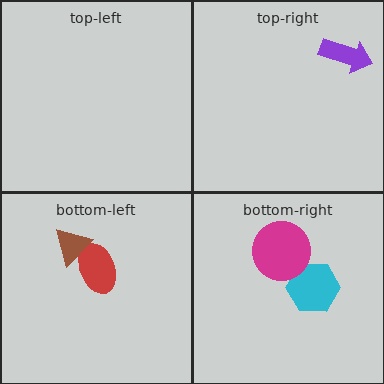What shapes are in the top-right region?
The purple arrow.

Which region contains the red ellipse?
The bottom-left region.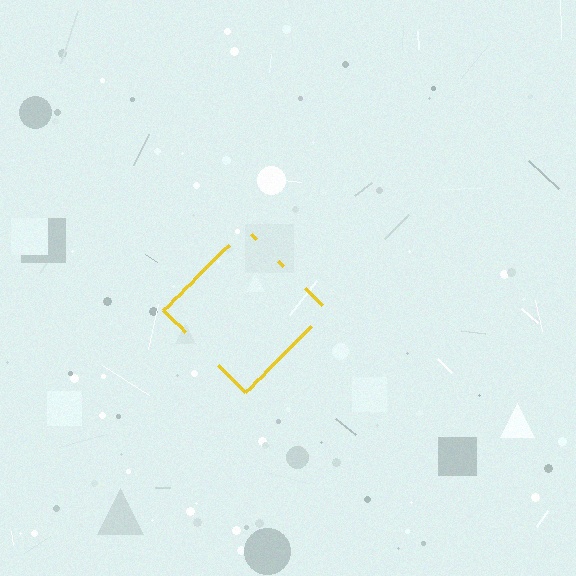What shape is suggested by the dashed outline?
The dashed outline suggests a diamond.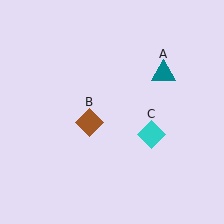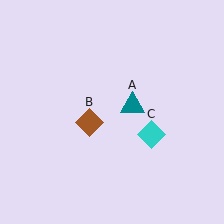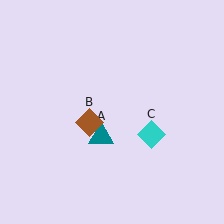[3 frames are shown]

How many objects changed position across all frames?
1 object changed position: teal triangle (object A).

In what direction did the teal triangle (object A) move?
The teal triangle (object A) moved down and to the left.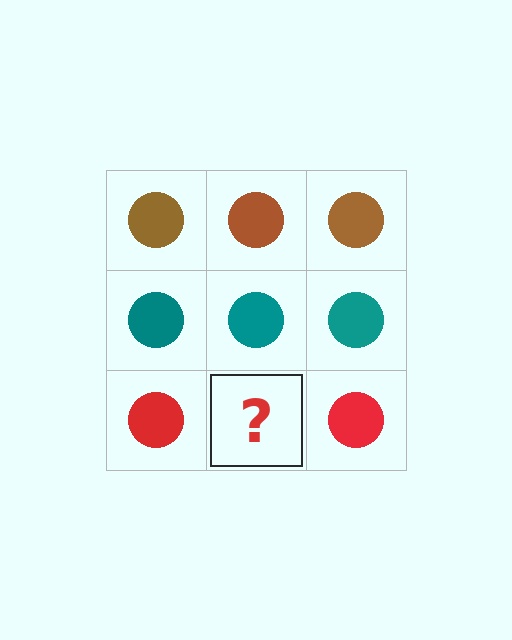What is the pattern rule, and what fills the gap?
The rule is that each row has a consistent color. The gap should be filled with a red circle.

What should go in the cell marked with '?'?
The missing cell should contain a red circle.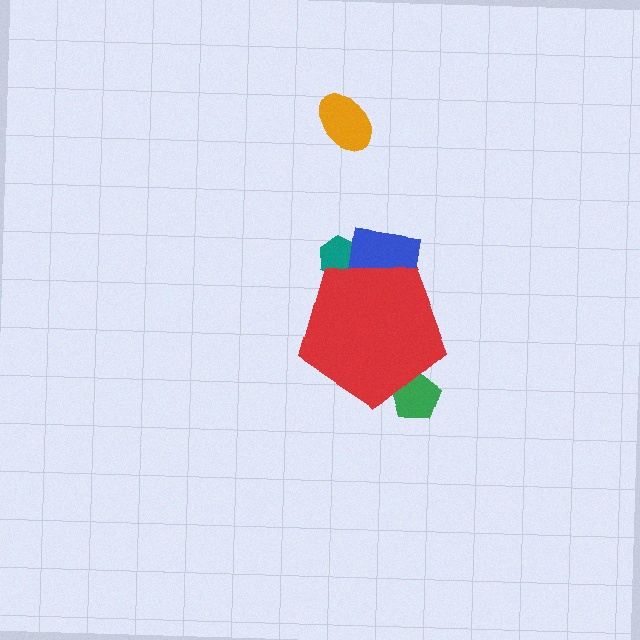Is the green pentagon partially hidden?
Yes, the green pentagon is partially hidden behind the red pentagon.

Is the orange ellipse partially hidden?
No, the orange ellipse is fully visible.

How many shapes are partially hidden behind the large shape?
3 shapes are partially hidden.